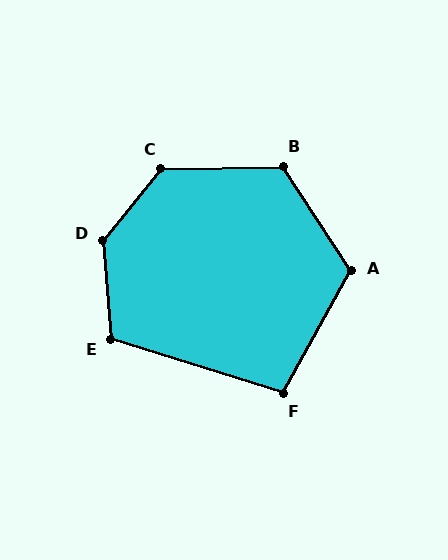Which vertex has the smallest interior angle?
F, at approximately 102 degrees.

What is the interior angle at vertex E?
Approximately 112 degrees (obtuse).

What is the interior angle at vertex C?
Approximately 130 degrees (obtuse).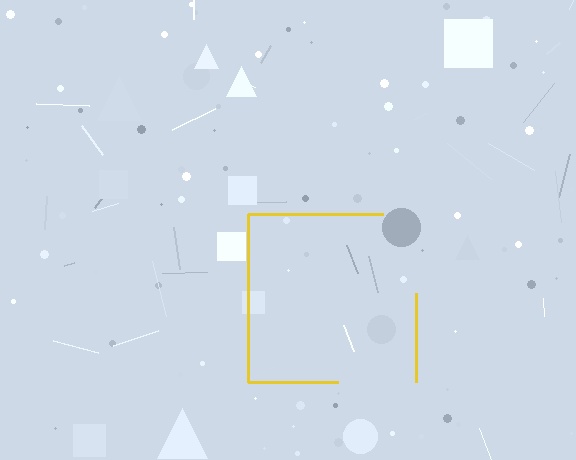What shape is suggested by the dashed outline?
The dashed outline suggests a square.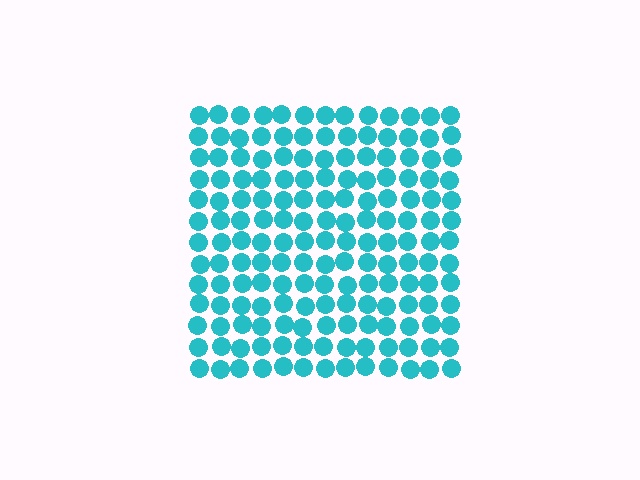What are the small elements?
The small elements are circles.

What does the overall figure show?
The overall figure shows a square.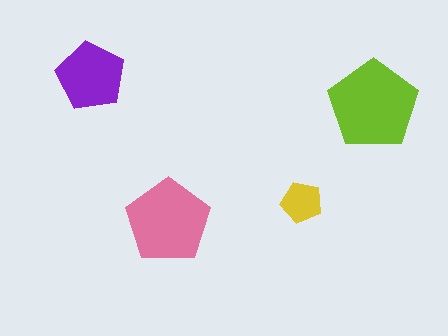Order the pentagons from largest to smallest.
the lime one, the pink one, the purple one, the yellow one.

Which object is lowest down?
The pink pentagon is bottommost.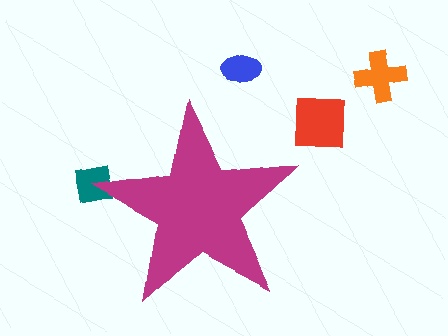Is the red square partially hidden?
No, the red square is fully visible.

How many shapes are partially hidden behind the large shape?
1 shape is partially hidden.